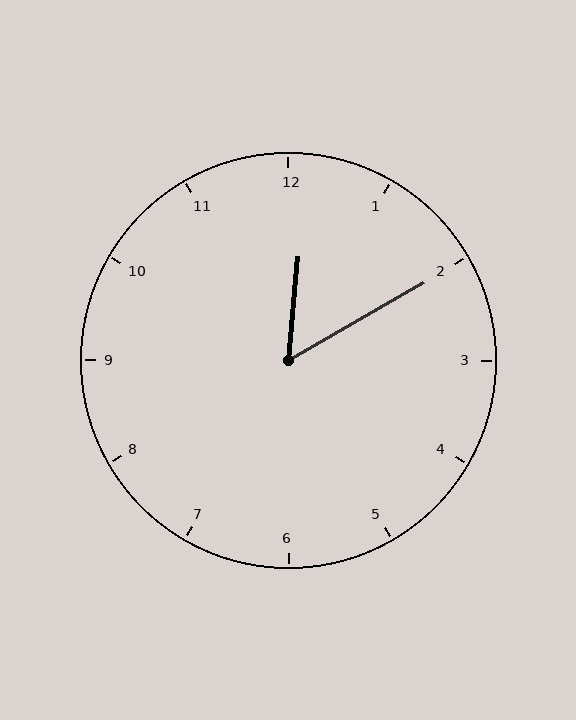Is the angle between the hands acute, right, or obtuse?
It is acute.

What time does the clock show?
12:10.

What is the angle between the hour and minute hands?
Approximately 55 degrees.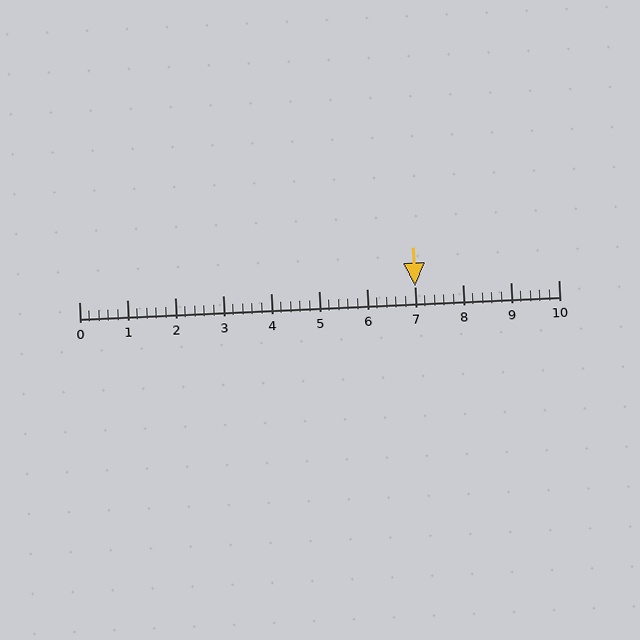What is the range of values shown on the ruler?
The ruler shows values from 0 to 10.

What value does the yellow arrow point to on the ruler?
The yellow arrow points to approximately 7.0.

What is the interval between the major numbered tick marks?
The major tick marks are spaced 1 units apart.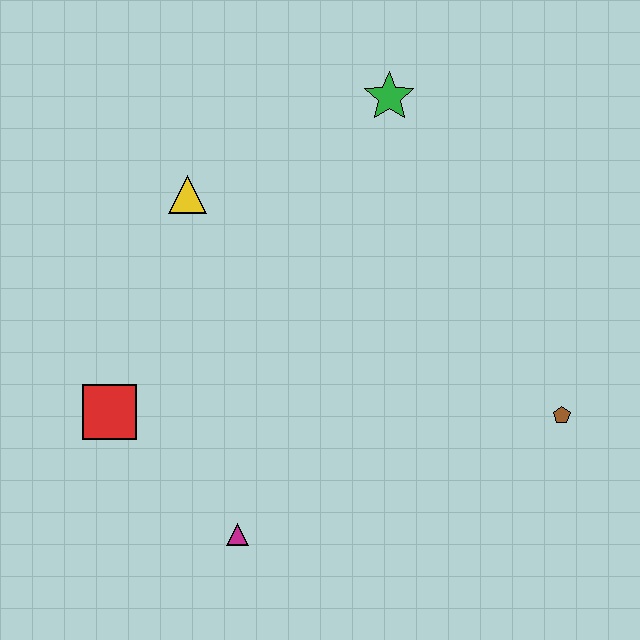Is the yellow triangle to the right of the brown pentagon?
No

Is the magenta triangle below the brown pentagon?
Yes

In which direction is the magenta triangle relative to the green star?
The magenta triangle is below the green star.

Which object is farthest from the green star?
The magenta triangle is farthest from the green star.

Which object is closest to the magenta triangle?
The red square is closest to the magenta triangle.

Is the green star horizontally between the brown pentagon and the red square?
Yes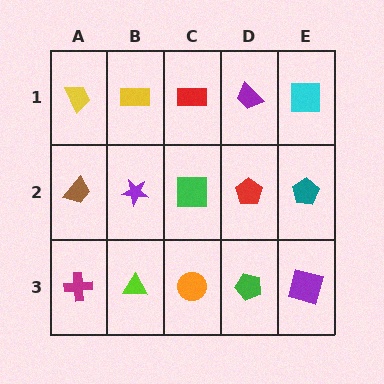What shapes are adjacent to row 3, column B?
A purple star (row 2, column B), a magenta cross (row 3, column A), an orange circle (row 3, column C).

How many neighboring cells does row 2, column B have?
4.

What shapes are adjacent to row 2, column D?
A purple trapezoid (row 1, column D), a green pentagon (row 3, column D), a green square (row 2, column C), a teal pentagon (row 2, column E).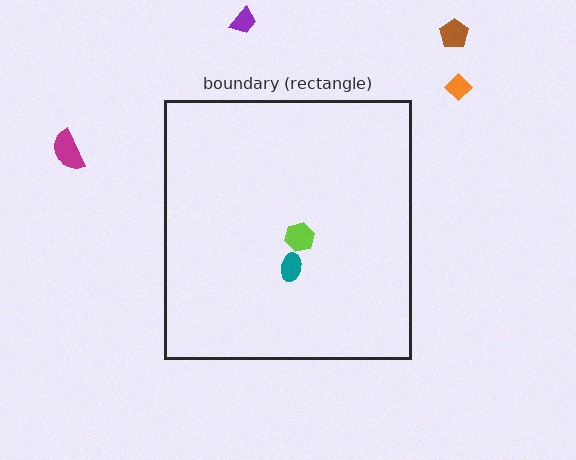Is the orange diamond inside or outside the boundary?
Outside.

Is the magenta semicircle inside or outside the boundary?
Outside.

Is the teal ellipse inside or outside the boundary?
Inside.